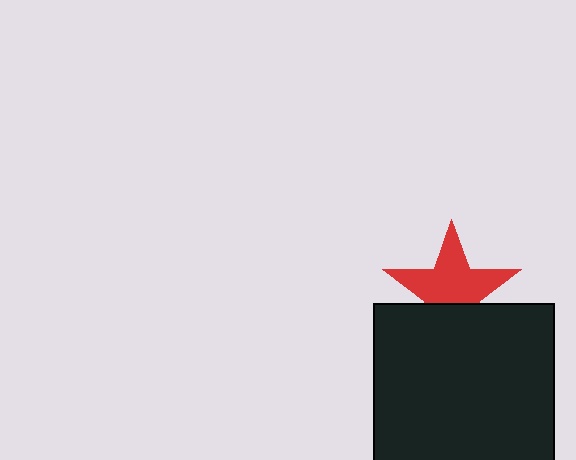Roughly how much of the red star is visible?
Most of it is visible (roughly 66%).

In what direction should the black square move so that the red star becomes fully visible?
The black square should move down. That is the shortest direction to clear the overlap and leave the red star fully visible.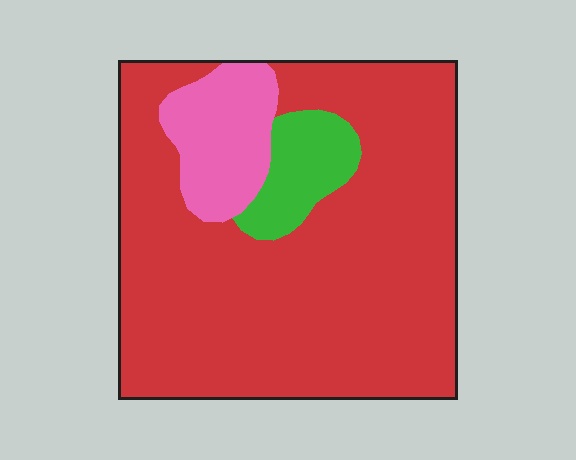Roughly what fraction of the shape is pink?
Pink takes up about one eighth (1/8) of the shape.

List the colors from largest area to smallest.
From largest to smallest: red, pink, green.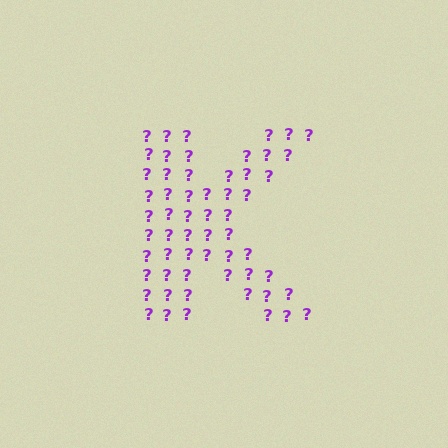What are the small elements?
The small elements are question marks.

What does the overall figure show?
The overall figure shows the letter K.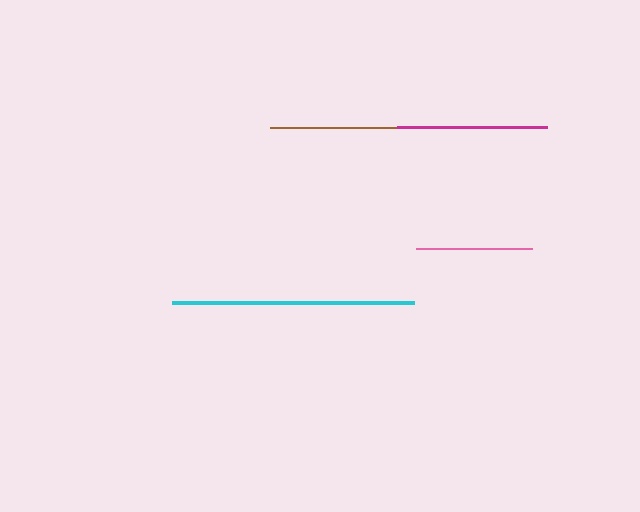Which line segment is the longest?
The cyan line is the longest at approximately 242 pixels.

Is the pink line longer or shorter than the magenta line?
The magenta line is longer than the pink line.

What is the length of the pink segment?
The pink segment is approximately 116 pixels long.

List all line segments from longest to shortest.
From longest to shortest: cyan, brown, magenta, pink.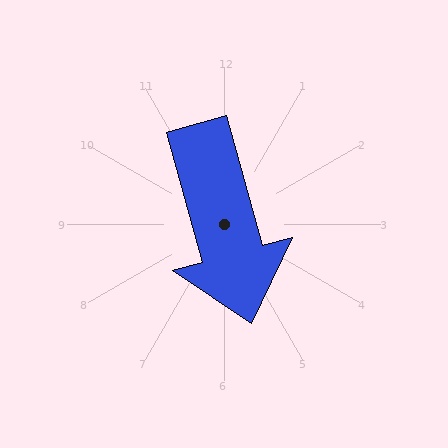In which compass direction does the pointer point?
South.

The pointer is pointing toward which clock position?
Roughly 5 o'clock.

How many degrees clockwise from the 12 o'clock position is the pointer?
Approximately 165 degrees.